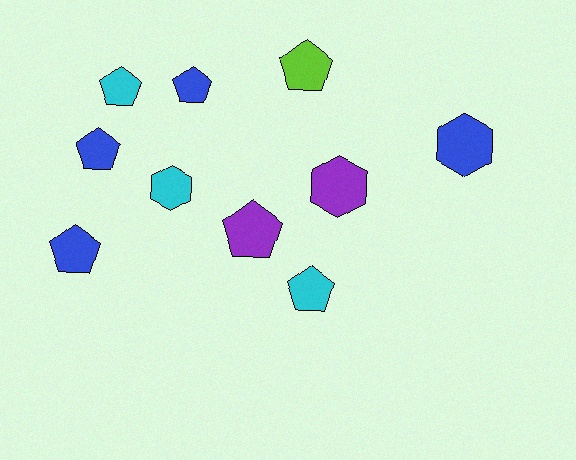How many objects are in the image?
There are 10 objects.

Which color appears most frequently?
Blue, with 4 objects.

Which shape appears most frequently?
Pentagon, with 7 objects.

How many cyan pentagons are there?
There are 2 cyan pentagons.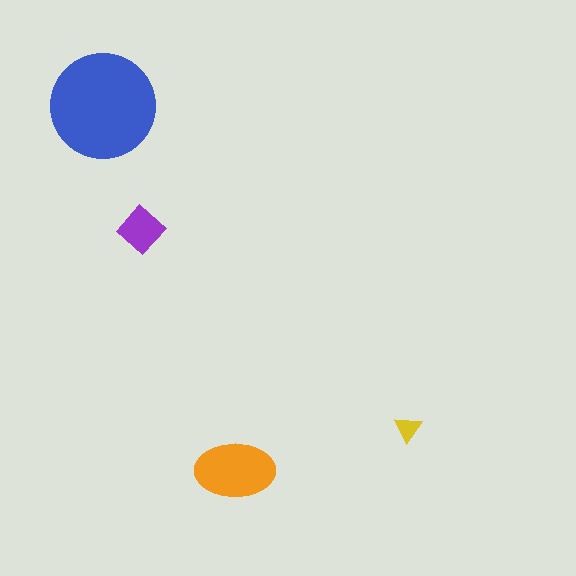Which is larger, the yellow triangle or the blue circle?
The blue circle.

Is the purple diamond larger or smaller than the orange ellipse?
Smaller.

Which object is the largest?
The blue circle.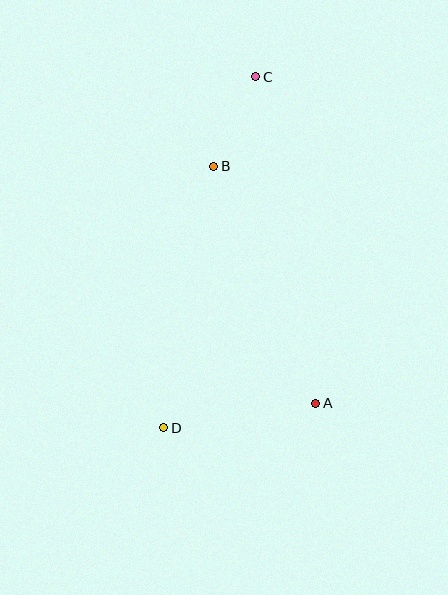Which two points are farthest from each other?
Points C and D are farthest from each other.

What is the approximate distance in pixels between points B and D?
The distance between B and D is approximately 266 pixels.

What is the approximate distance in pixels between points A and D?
The distance between A and D is approximately 154 pixels.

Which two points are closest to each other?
Points B and C are closest to each other.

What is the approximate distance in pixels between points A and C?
The distance between A and C is approximately 332 pixels.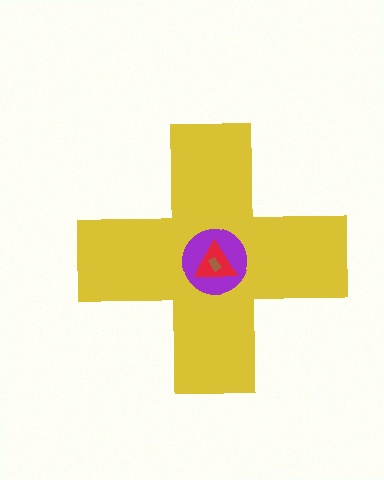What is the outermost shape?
The yellow cross.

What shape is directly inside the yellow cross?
The purple circle.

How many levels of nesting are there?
4.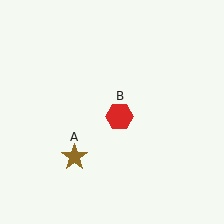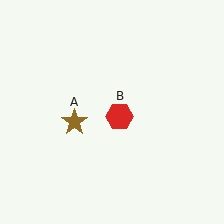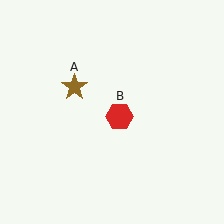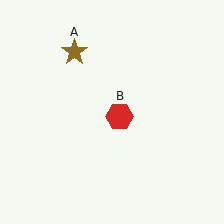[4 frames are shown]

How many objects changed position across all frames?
1 object changed position: brown star (object A).